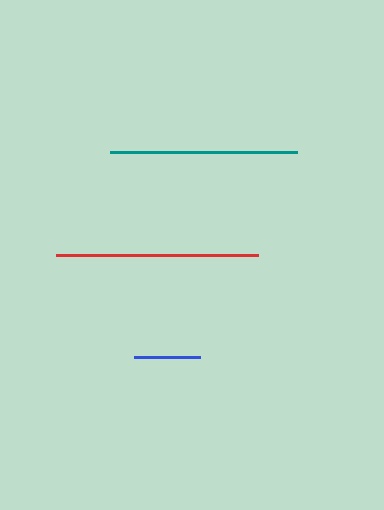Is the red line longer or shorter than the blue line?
The red line is longer than the blue line.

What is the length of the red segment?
The red segment is approximately 202 pixels long.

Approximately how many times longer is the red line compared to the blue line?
The red line is approximately 3.1 times the length of the blue line.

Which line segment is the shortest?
The blue line is the shortest at approximately 66 pixels.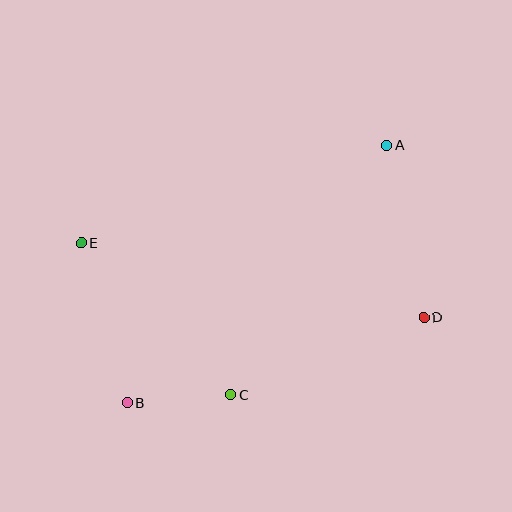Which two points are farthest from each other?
Points A and B are farthest from each other.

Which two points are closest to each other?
Points B and C are closest to each other.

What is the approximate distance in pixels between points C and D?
The distance between C and D is approximately 208 pixels.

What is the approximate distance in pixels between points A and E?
The distance between A and E is approximately 321 pixels.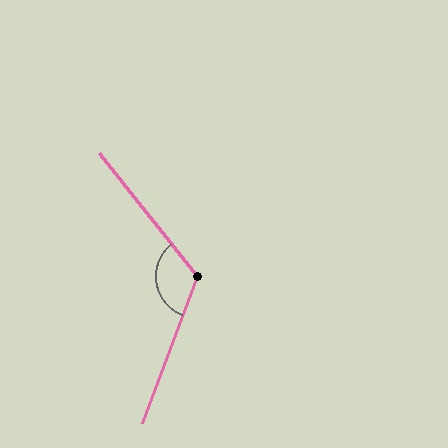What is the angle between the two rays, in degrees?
Approximately 121 degrees.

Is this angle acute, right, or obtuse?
It is obtuse.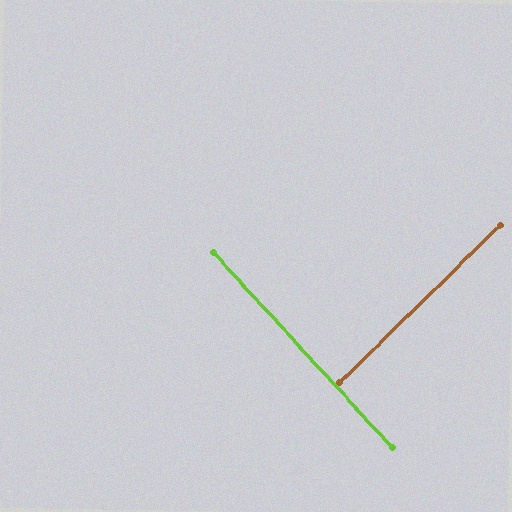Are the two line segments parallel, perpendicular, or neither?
Perpendicular — they meet at approximately 88°.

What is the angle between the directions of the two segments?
Approximately 88 degrees.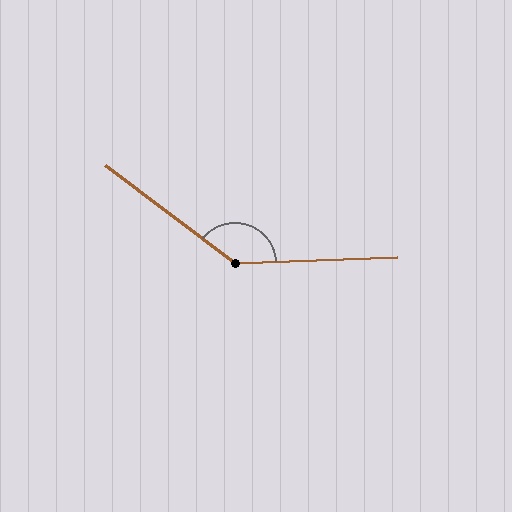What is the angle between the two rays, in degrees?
Approximately 141 degrees.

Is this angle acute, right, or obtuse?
It is obtuse.